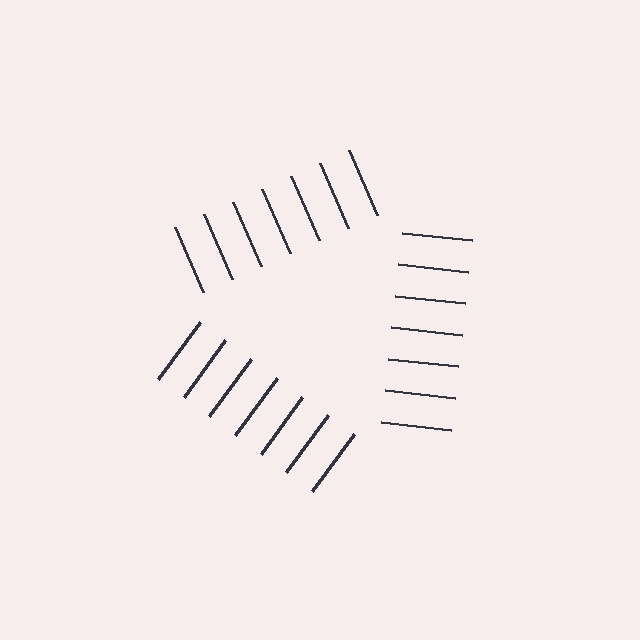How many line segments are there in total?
21 — 7 along each of the 3 edges.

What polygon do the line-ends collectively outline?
An illusory triangle — the line segments terminate on its edges but no continuous stroke is drawn.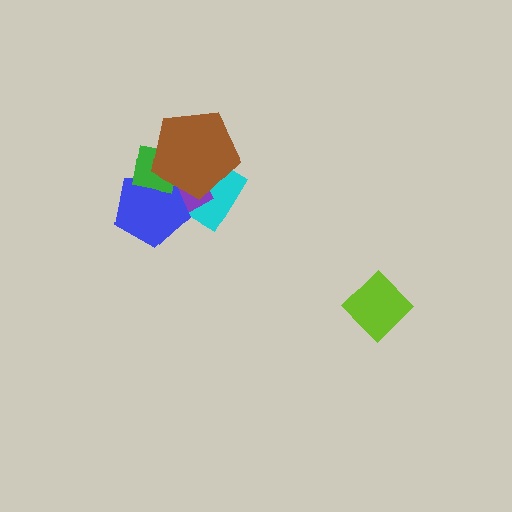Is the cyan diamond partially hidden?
Yes, it is partially covered by another shape.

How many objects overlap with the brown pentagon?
4 objects overlap with the brown pentagon.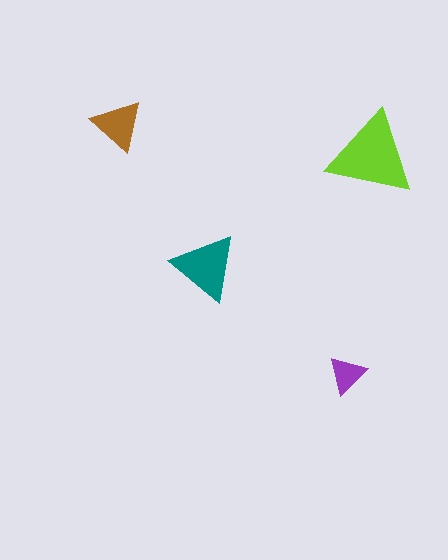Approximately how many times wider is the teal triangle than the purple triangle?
About 1.5 times wider.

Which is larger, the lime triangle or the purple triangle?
The lime one.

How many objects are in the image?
There are 4 objects in the image.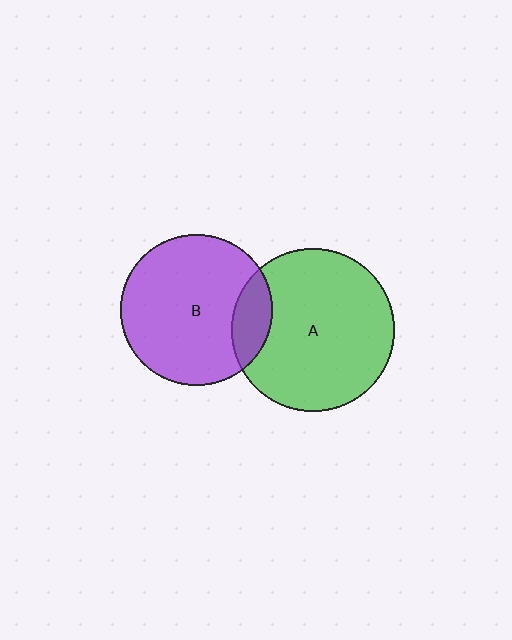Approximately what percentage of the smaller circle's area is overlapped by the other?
Approximately 15%.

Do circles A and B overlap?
Yes.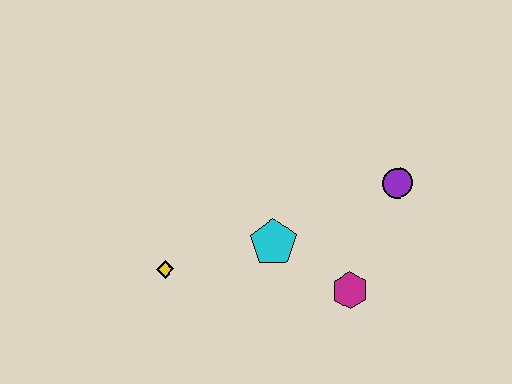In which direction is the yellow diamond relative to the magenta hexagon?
The yellow diamond is to the left of the magenta hexagon.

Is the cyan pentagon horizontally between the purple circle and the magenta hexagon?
No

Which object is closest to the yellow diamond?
The cyan pentagon is closest to the yellow diamond.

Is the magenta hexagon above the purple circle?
No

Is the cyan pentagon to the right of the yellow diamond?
Yes